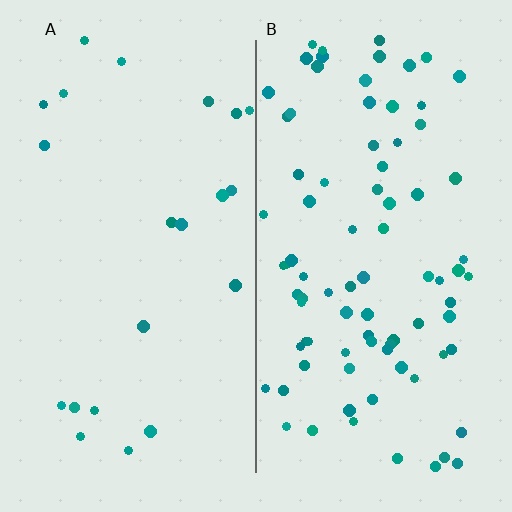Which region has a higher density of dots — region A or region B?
B (the right).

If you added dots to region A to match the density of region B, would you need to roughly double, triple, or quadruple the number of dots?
Approximately quadruple.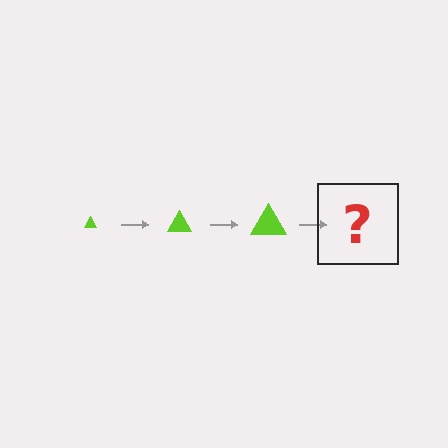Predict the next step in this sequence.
The next step is a lime triangle, larger than the previous one.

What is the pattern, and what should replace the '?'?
The pattern is that the triangle gets progressively larger each step. The '?' should be a lime triangle, larger than the previous one.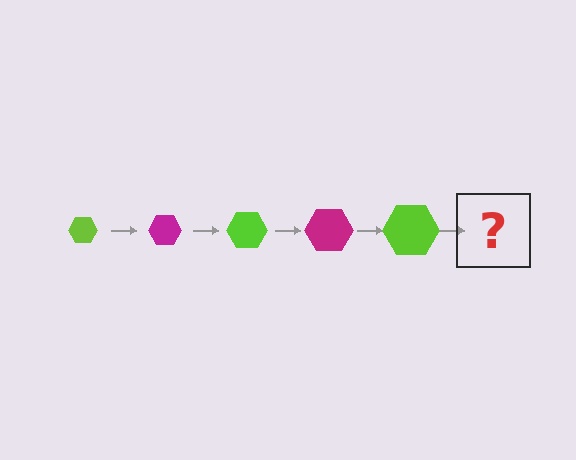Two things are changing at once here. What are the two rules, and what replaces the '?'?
The two rules are that the hexagon grows larger each step and the color cycles through lime and magenta. The '?' should be a magenta hexagon, larger than the previous one.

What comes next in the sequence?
The next element should be a magenta hexagon, larger than the previous one.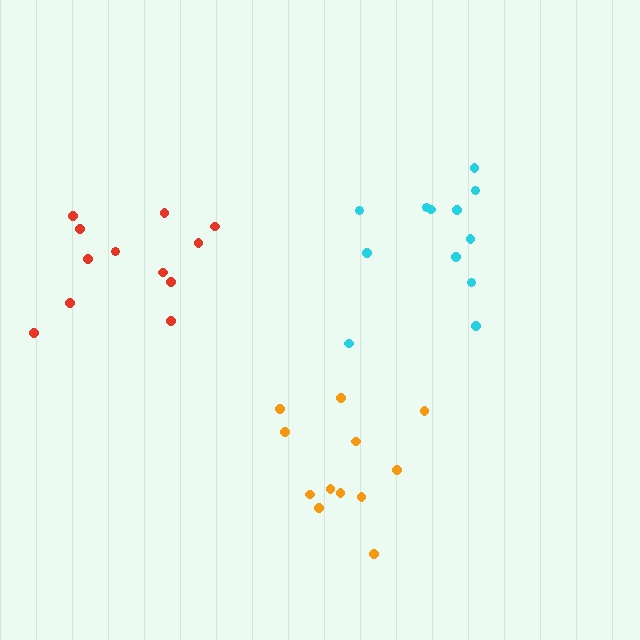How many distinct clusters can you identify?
There are 3 distinct clusters.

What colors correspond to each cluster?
The clusters are colored: orange, cyan, red.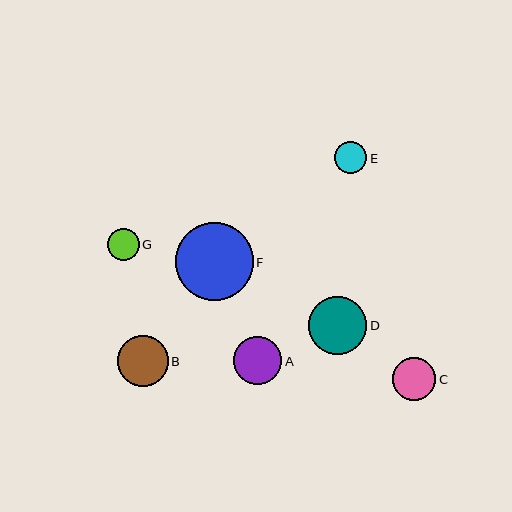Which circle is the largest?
Circle F is the largest with a size of approximately 78 pixels.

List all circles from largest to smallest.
From largest to smallest: F, D, B, A, C, E, G.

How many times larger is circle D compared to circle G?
Circle D is approximately 1.8 times the size of circle G.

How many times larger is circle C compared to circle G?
Circle C is approximately 1.3 times the size of circle G.